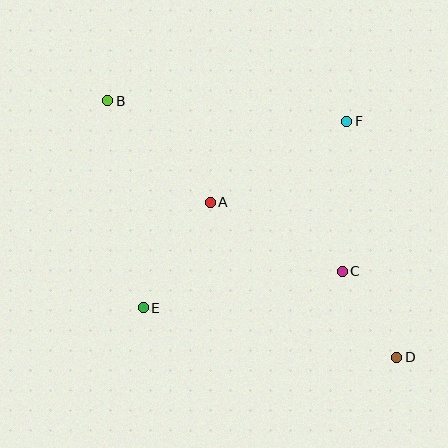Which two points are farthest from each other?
Points B and D are farthest from each other.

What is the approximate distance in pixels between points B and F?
The distance between B and F is approximately 240 pixels.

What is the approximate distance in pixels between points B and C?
The distance between B and C is approximately 290 pixels.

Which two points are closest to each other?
Points C and D are closest to each other.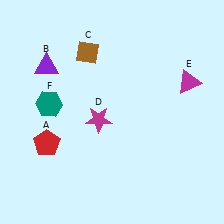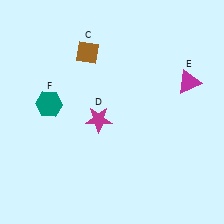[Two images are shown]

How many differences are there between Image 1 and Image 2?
There are 2 differences between the two images.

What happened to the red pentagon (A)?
The red pentagon (A) was removed in Image 2. It was in the bottom-left area of Image 1.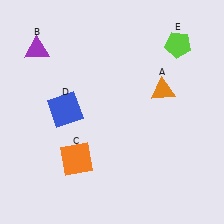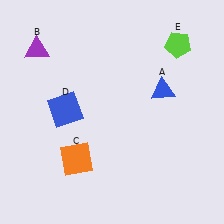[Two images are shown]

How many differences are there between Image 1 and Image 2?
There is 1 difference between the two images.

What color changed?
The triangle (A) changed from orange in Image 1 to blue in Image 2.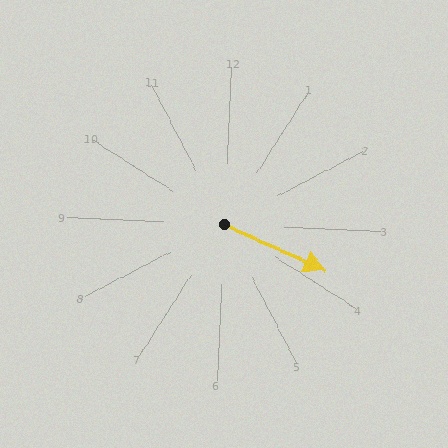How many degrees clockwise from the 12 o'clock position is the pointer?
Approximately 112 degrees.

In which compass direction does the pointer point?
East.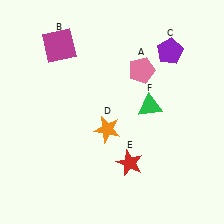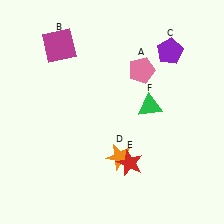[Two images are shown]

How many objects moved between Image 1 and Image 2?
1 object moved between the two images.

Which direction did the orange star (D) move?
The orange star (D) moved down.